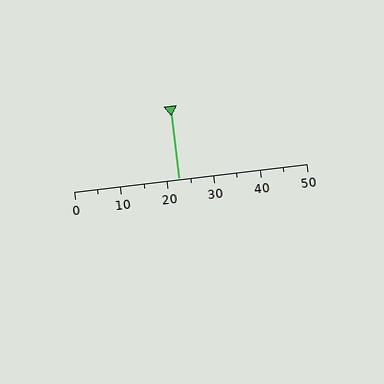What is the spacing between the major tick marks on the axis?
The major ticks are spaced 10 apart.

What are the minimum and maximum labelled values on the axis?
The axis runs from 0 to 50.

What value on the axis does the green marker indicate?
The marker indicates approximately 22.5.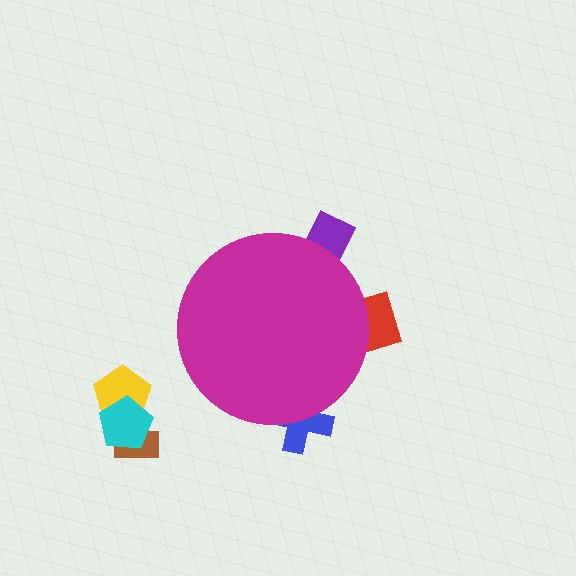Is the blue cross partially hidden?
Yes, the blue cross is partially hidden behind the magenta circle.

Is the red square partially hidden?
Yes, the red square is partially hidden behind the magenta circle.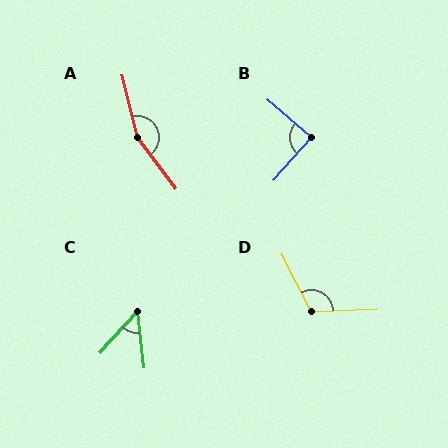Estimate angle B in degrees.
Approximately 89 degrees.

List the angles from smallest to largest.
C (49°), B (89°), D (115°), A (158°).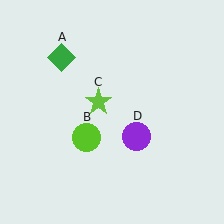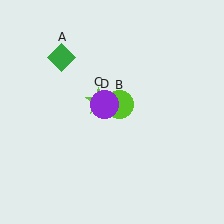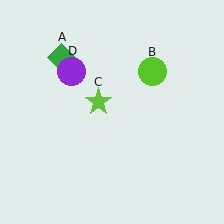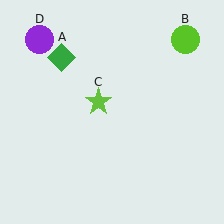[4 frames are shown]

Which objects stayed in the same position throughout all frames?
Green diamond (object A) and lime star (object C) remained stationary.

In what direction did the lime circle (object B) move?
The lime circle (object B) moved up and to the right.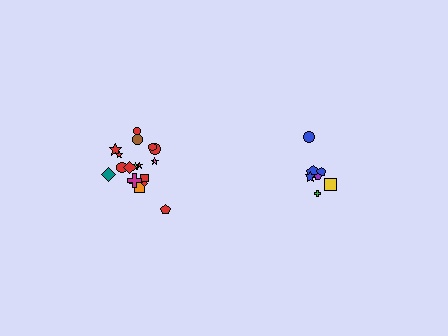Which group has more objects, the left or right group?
The left group.